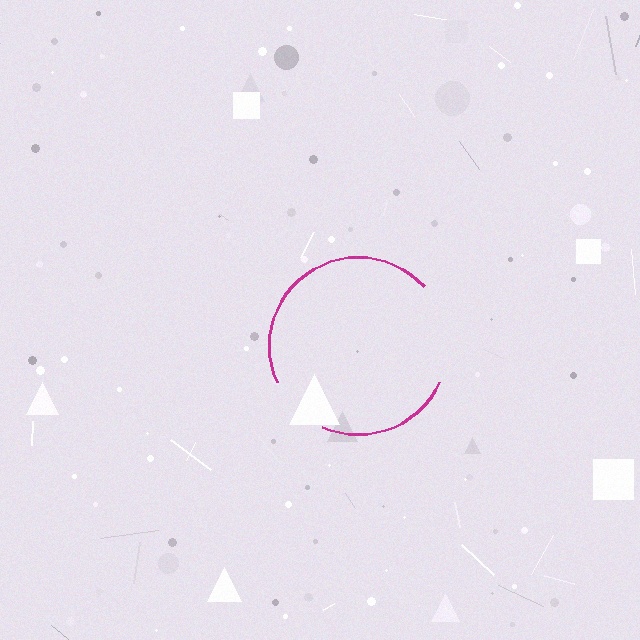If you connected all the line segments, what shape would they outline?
They would outline a circle.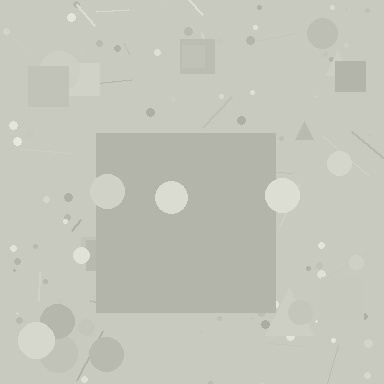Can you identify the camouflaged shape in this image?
The camouflaged shape is a square.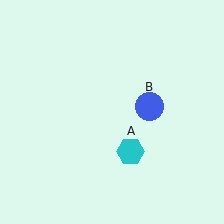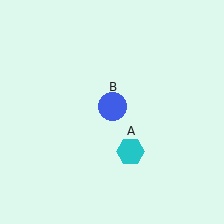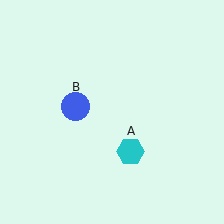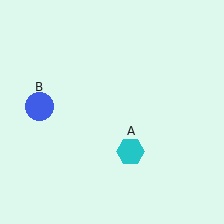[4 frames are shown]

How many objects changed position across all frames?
1 object changed position: blue circle (object B).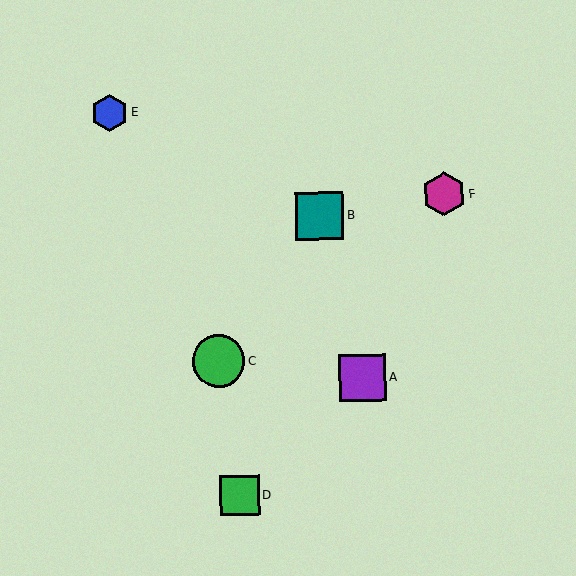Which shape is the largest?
The green circle (labeled C) is the largest.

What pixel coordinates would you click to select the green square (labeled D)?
Click at (240, 495) to select the green square D.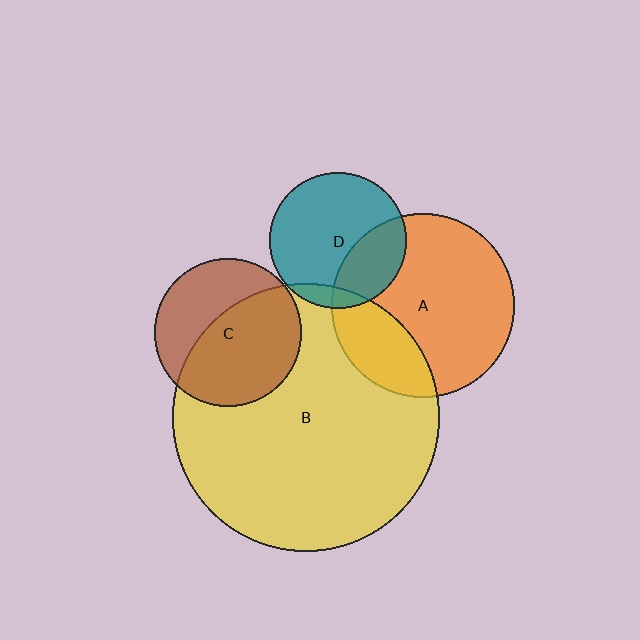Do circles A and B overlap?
Yes.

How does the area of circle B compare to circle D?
Approximately 3.8 times.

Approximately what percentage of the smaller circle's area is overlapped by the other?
Approximately 25%.